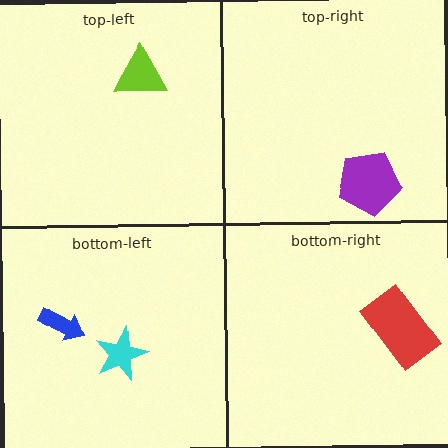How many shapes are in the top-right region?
1.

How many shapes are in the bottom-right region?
1.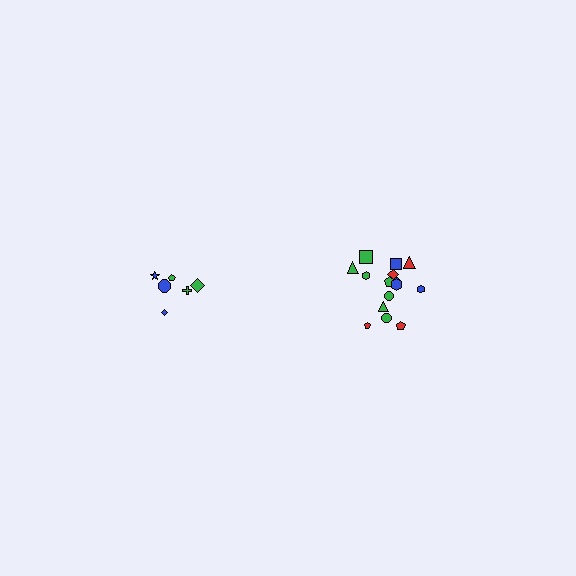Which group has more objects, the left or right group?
The right group.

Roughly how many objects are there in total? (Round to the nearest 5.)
Roughly 20 objects in total.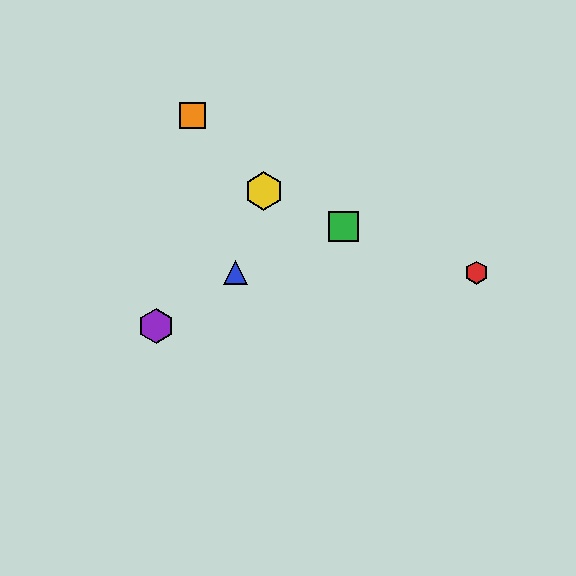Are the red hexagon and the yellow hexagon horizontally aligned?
No, the red hexagon is at y≈273 and the yellow hexagon is at y≈191.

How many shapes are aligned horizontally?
2 shapes (the red hexagon, the blue triangle) are aligned horizontally.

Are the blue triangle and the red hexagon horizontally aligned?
Yes, both are at y≈273.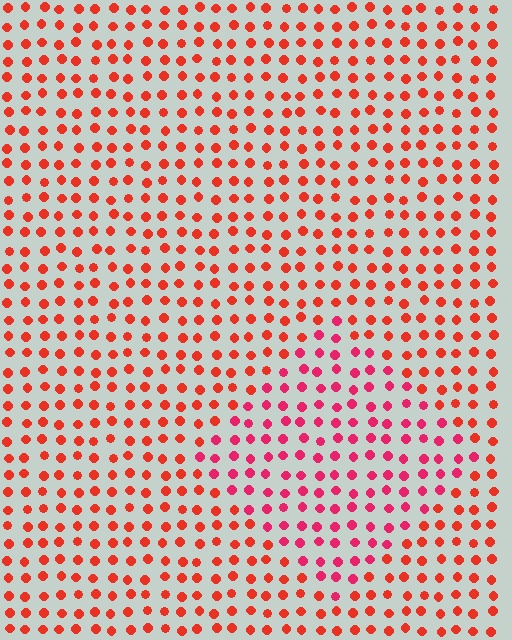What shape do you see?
I see a diamond.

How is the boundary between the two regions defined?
The boundary is defined purely by a slight shift in hue (about 26 degrees). Spacing, size, and orientation are identical on both sides.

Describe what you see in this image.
The image is filled with small red elements in a uniform arrangement. A diamond-shaped region is visible where the elements are tinted to a slightly different hue, forming a subtle color boundary.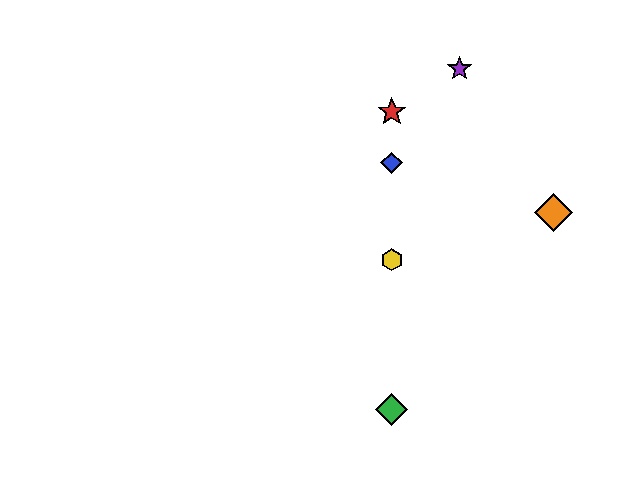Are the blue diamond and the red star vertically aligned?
Yes, both are at x≈392.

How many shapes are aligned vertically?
4 shapes (the red star, the blue diamond, the green diamond, the yellow hexagon) are aligned vertically.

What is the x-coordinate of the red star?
The red star is at x≈392.